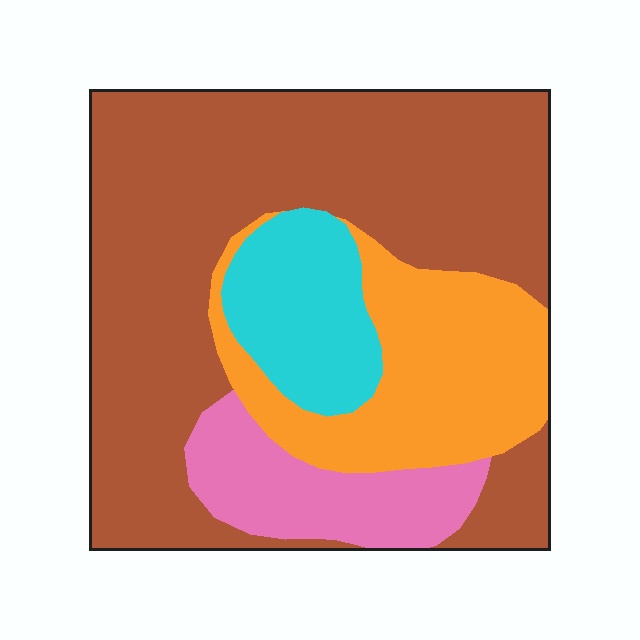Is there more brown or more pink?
Brown.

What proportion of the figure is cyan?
Cyan takes up about one eighth (1/8) of the figure.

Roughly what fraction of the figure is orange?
Orange takes up about one fifth (1/5) of the figure.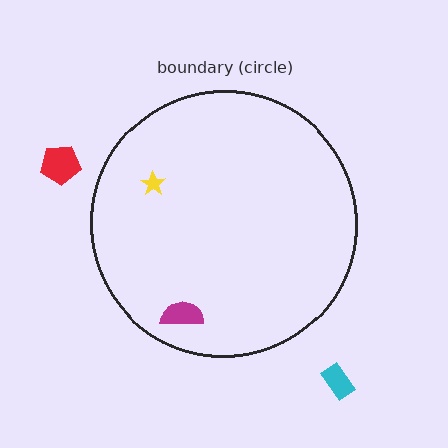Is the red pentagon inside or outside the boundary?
Outside.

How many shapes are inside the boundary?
2 inside, 2 outside.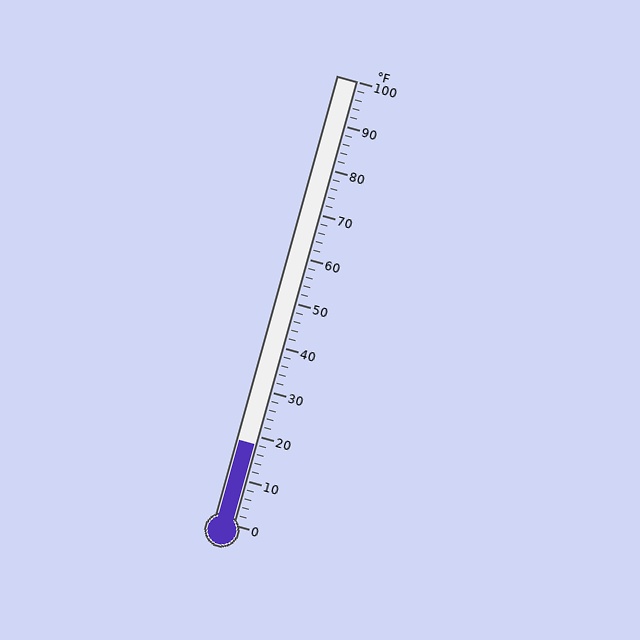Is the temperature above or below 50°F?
The temperature is below 50°F.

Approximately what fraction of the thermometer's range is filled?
The thermometer is filled to approximately 20% of its range.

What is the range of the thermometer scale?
The thermometer scale ranges from 0°F to 100°F.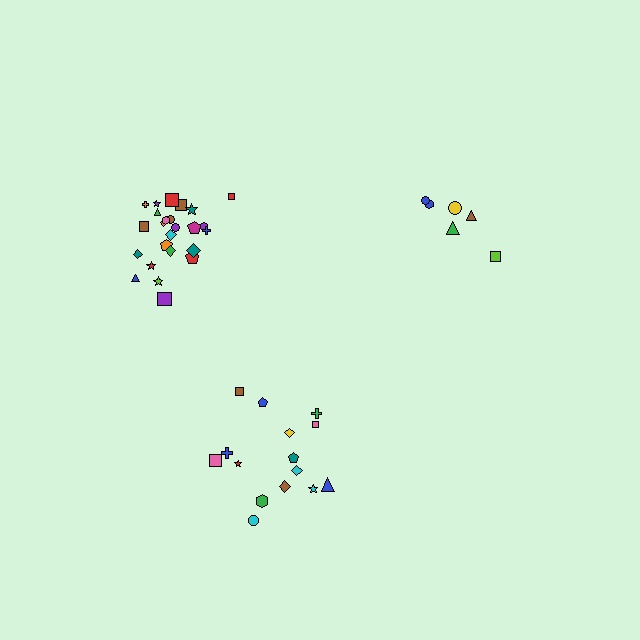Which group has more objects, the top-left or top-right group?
The top-left group.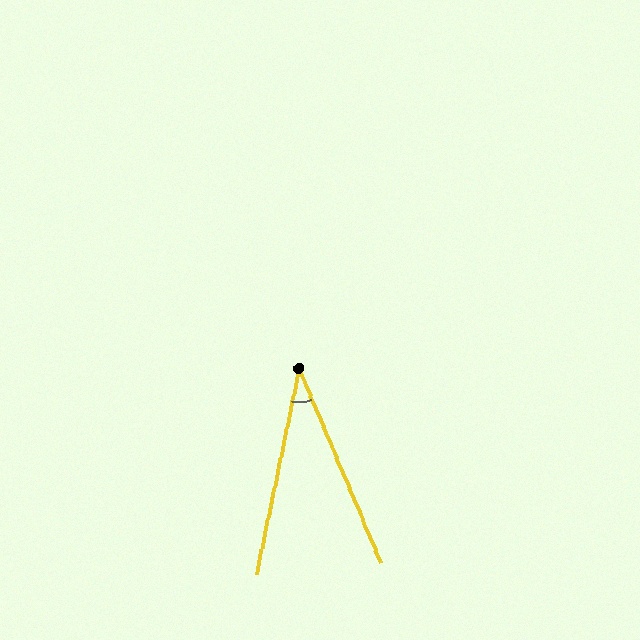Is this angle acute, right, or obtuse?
It is acute.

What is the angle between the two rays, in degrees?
Approximately 35 degrees.